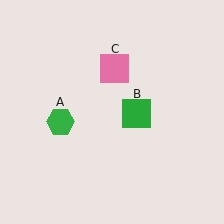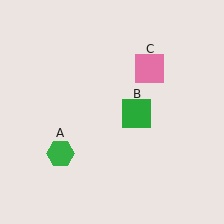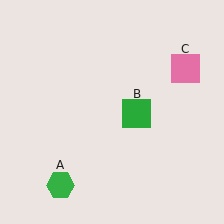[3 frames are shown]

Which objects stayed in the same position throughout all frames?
Green square (object B) remained stationary.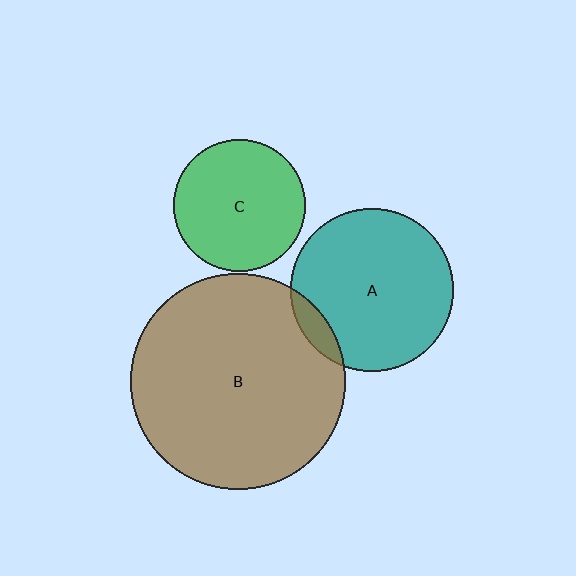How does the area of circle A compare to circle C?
Approximately 1.5 times.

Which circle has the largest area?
Circle B (brown).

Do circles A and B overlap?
Yes.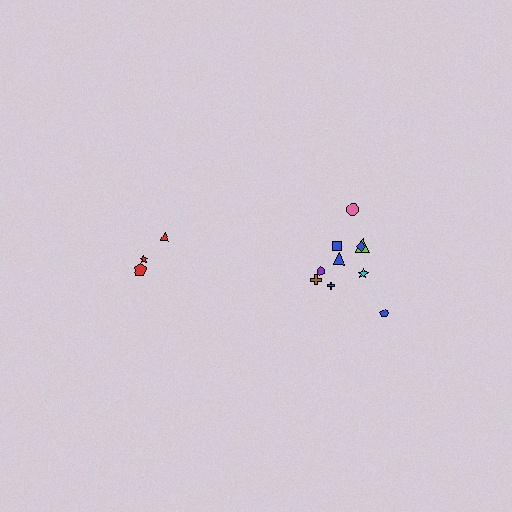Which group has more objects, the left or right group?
The right group.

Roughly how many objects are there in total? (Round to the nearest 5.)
Roughly 15 objects in total.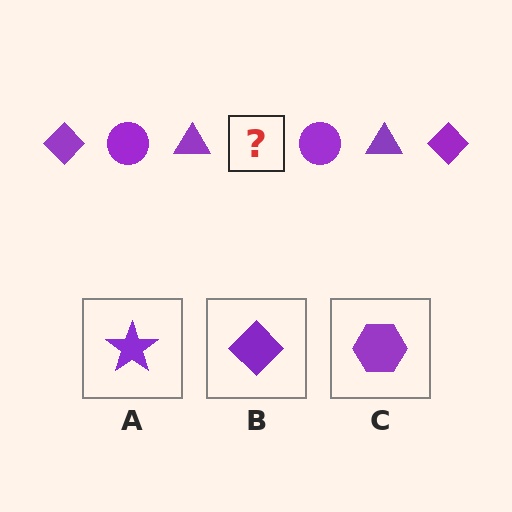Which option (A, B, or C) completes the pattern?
B.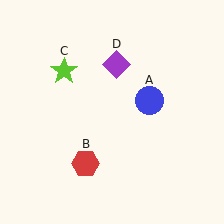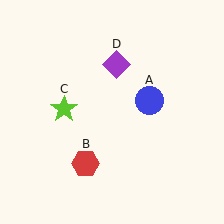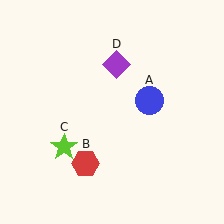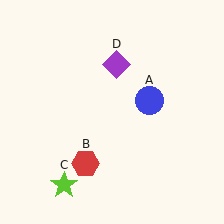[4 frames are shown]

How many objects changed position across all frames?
1 object changed position: lime star (object C).